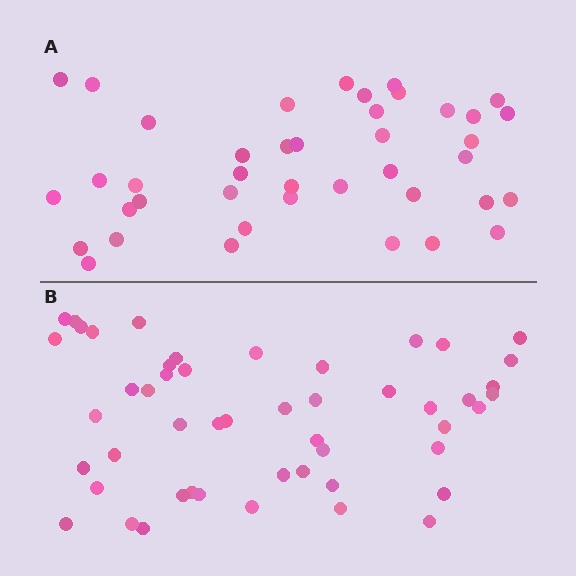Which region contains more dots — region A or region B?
Region B (the bottom region) has more dots.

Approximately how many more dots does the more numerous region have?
Region B has roughly 8 or so more dots than region A.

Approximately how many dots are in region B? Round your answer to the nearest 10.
About 50 dots.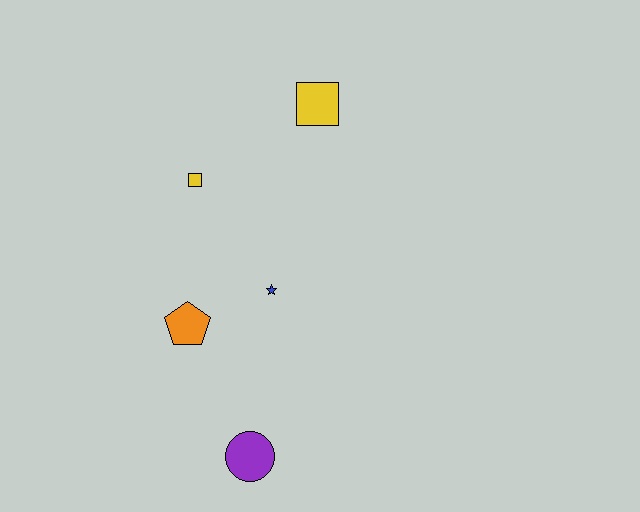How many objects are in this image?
There are 5 objects.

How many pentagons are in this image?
There is 1 pentagon.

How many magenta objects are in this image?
There are no magenta objects.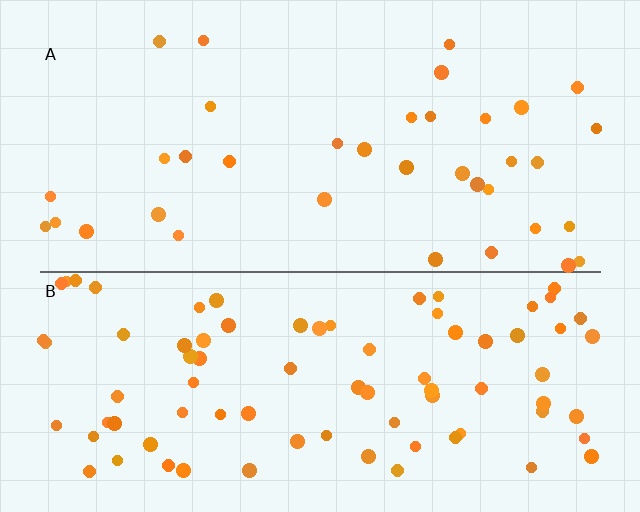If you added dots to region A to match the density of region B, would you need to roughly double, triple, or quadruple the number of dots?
Approximately double.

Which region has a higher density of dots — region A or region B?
B (the bottom).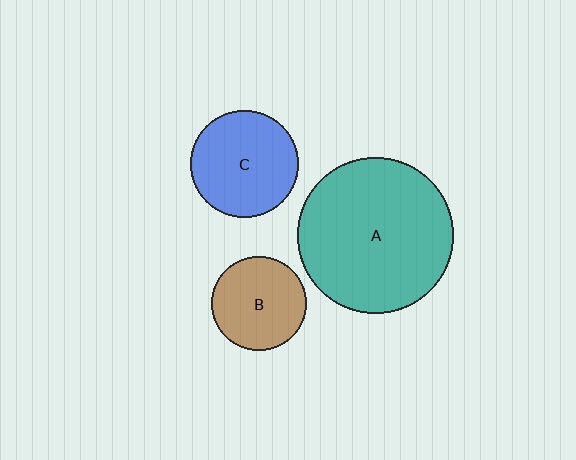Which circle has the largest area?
Circle A (teal).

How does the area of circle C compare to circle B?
Approximately 1.3 times.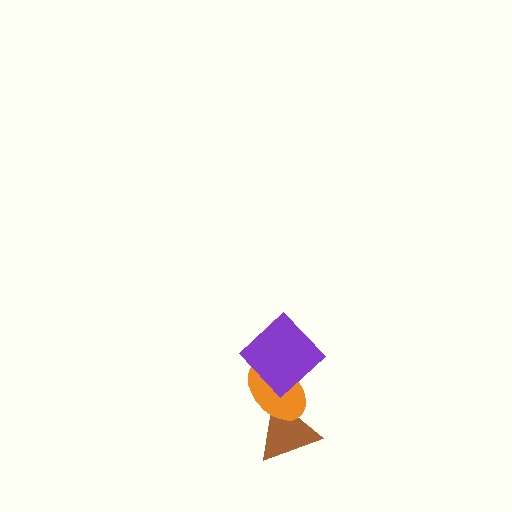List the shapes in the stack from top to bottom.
From top to bottom: the purple diamond, the orange ellipse, the brown triangle.